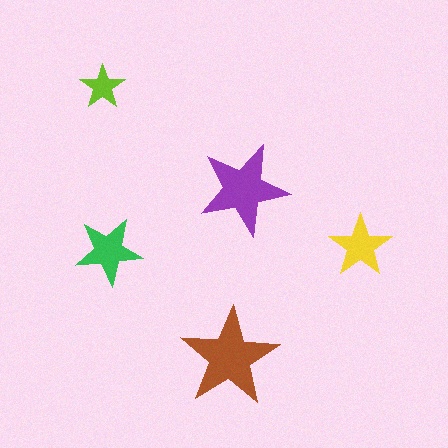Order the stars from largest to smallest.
the brown one, the purple one, the green one, the yellow one, the lime one.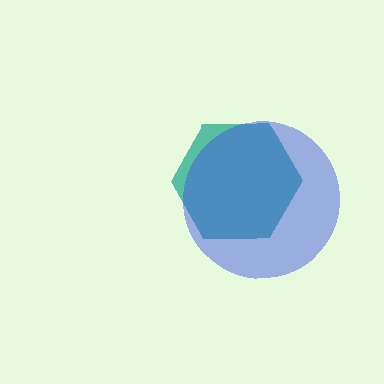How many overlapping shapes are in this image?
There are 2 overlapping shapes in the image.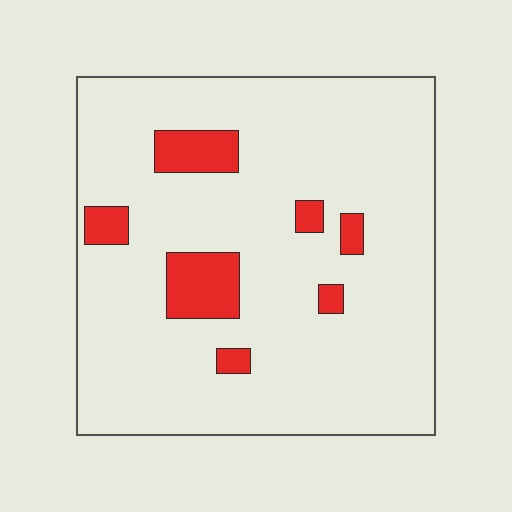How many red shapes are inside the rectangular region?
7.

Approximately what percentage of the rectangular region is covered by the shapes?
Approximately 10%.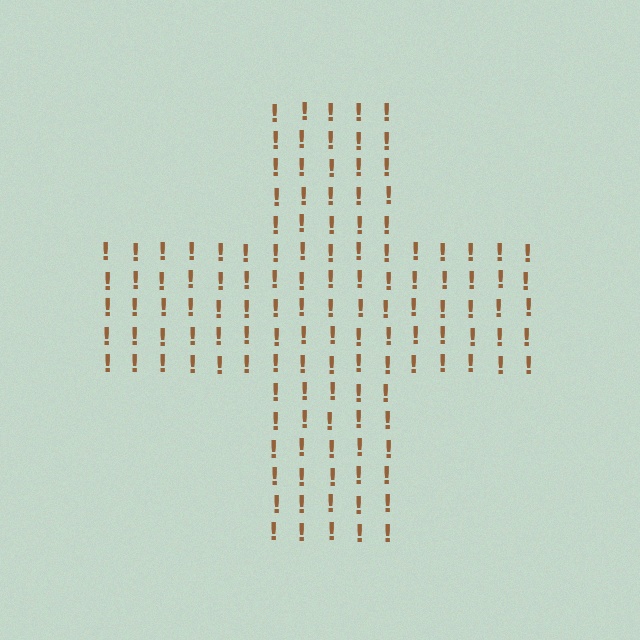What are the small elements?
The small elements are exclamation marks.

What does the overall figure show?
The overall figure shows a cross.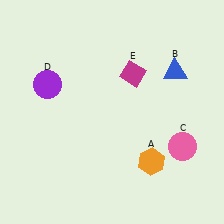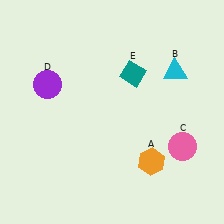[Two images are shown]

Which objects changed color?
B changed from blue to cyan. E changed from magenta to teal.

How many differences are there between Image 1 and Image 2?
There are 2 differences between the two images.